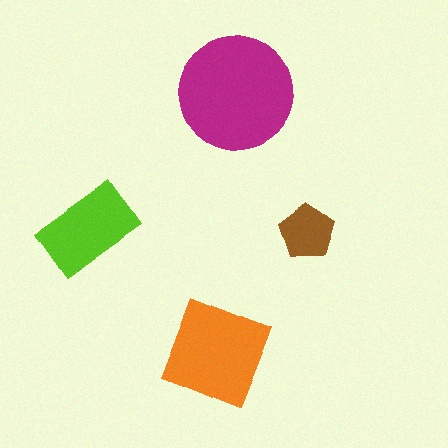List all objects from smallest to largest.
The brown pentagon, the lime rectangle, the orange diamond, the magenta circle.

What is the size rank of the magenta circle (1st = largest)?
1st.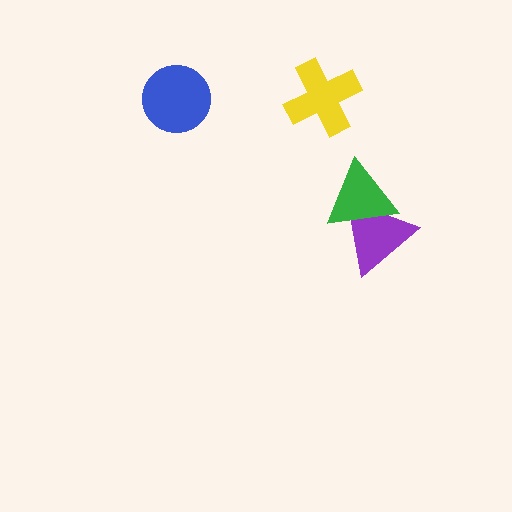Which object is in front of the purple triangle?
The green triangle is in front of the purple triangle.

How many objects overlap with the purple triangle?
1 object overlaps with the purple triangle.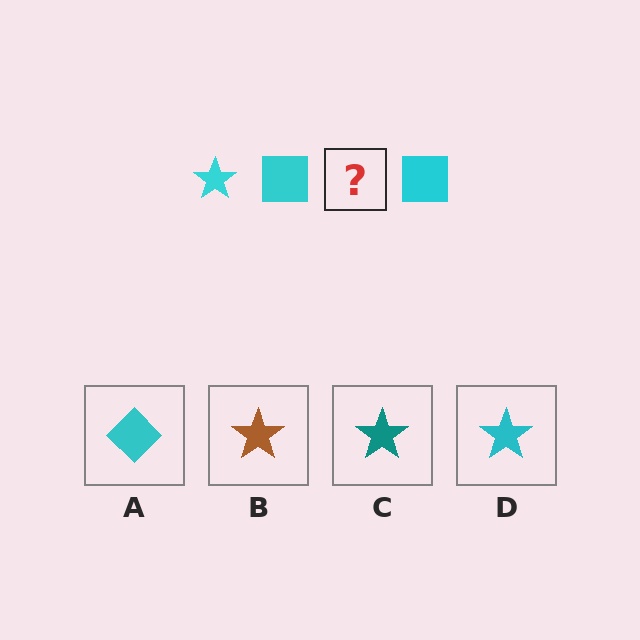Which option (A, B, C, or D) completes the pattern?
D.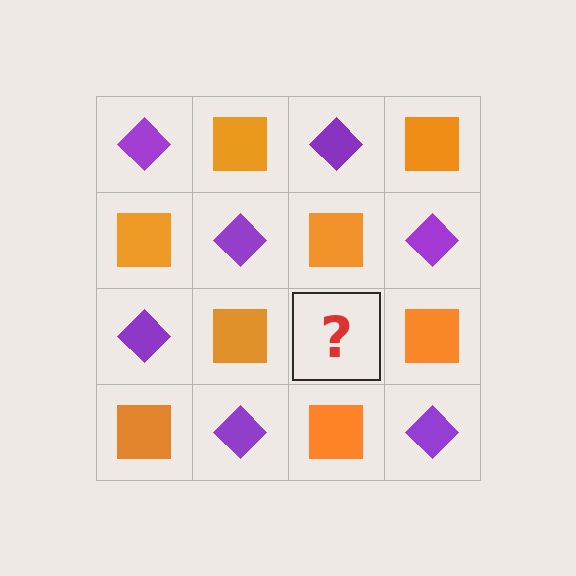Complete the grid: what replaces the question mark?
The question mark should be replaced with a purple diamond.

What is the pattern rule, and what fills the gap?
The rule is that it alternates purple diamond and orange square in a checkerboard pattern. The gap should be filled with a purple diamond.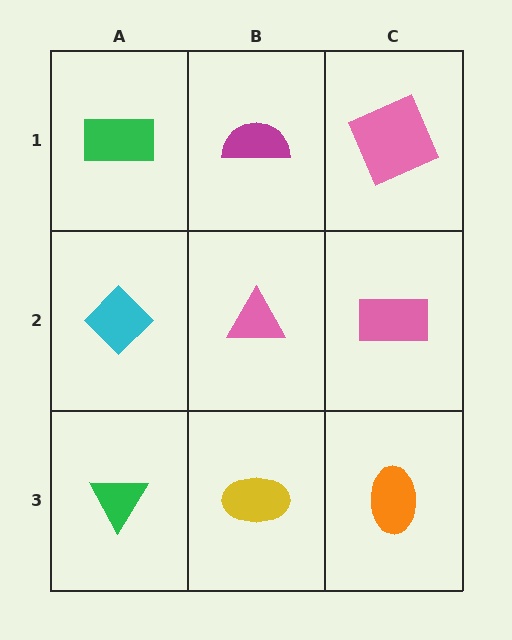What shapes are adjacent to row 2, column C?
A pink square (row 1, column C), an orange ellipse (row 3, column C), a pink triangle (row 2, column B).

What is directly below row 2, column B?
A yellow ellipse.